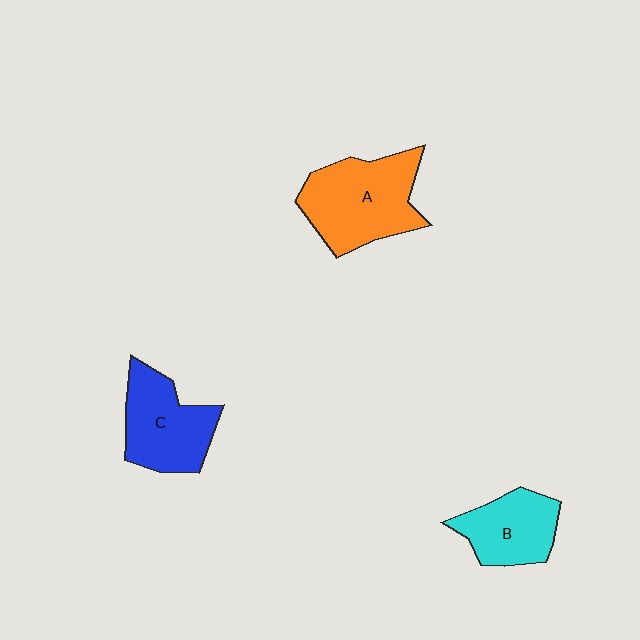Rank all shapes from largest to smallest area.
From largest to smallest: A (orange), C (blue), B (cyan).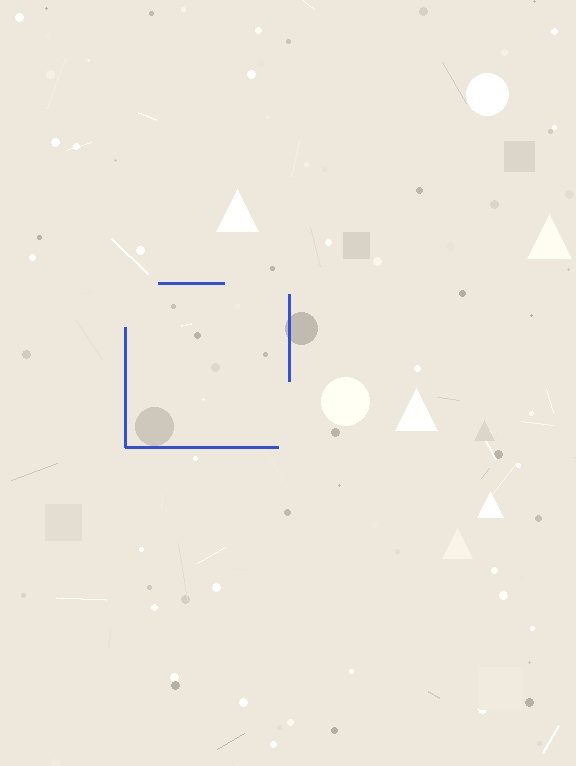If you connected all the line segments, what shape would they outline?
They would outline a square.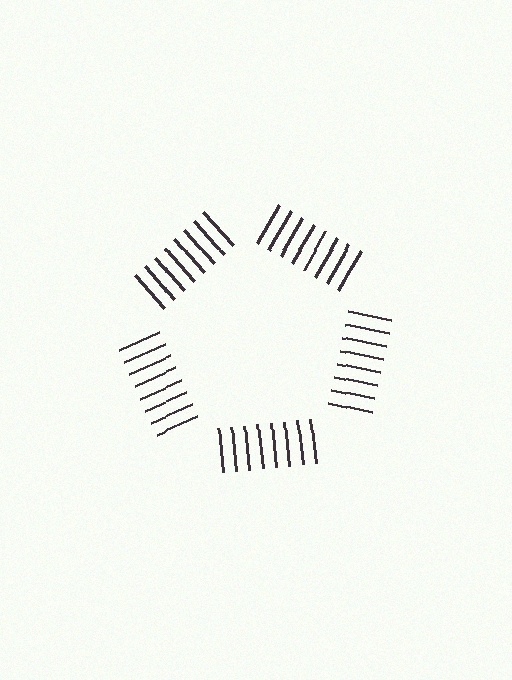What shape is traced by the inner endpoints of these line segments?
An illusory pentagon — the line segments terminate on its edges but no continuous stroke is drawn.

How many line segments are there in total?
40 — 8 along each of the 5 edges.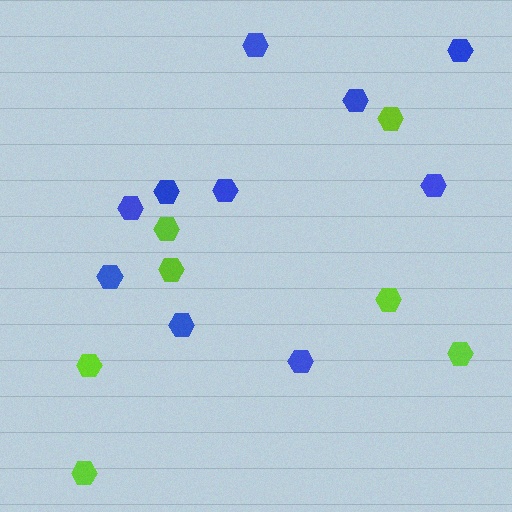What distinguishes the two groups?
There are 2 groups: one group of lime hexagons (7) and one group of blue hexagons (10).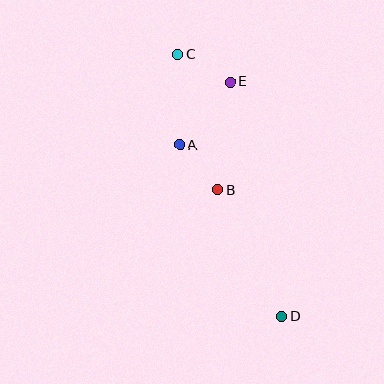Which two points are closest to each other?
Points C and E are closest to each other.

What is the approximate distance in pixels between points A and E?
The distance between A and E is approximately 81 pixels.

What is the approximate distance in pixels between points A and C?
The distance between A and C is approximately 90 pixels.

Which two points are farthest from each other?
Points C and D are farthest from each other.